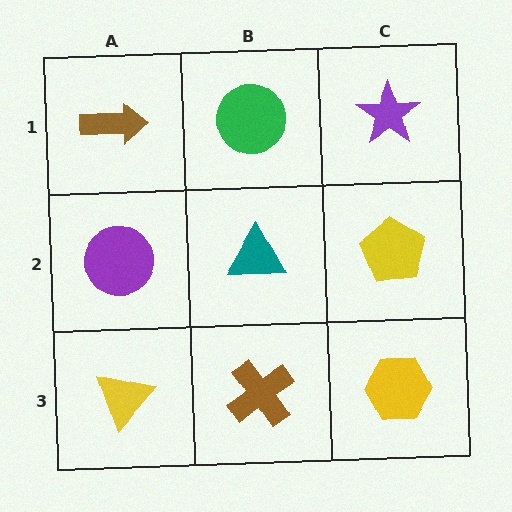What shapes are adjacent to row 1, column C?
A yellow pentagon (row 2, column C), a green circle (row 1, column B).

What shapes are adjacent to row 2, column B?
A green circle (row 1, column B), a brown cross (row 3, column B), a purple circle (row 2, column A), a yellow pentagon (row 2, column C).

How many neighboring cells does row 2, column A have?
3.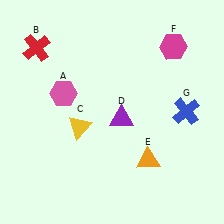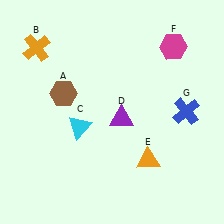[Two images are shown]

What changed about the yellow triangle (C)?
In Image 1, C is yellow. In Image 2, it changed to cyan.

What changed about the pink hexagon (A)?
In Image 1, A is pink. In Image 2, it changed to brown.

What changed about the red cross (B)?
In Image 1, B is red. In Image 2, it changed to orange.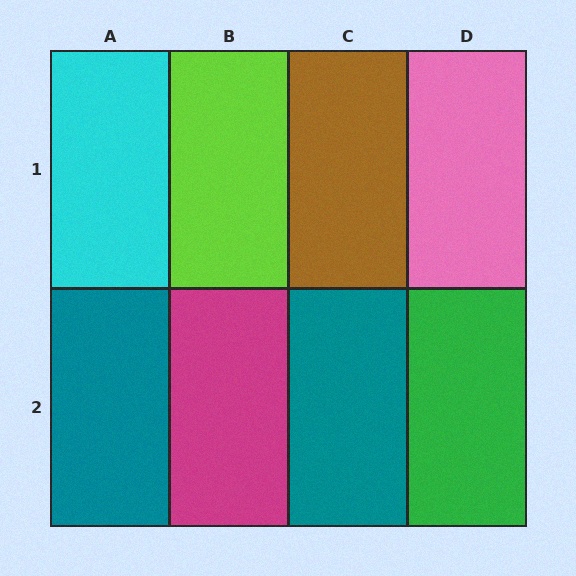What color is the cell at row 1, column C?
Brown.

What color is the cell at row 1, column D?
Pink.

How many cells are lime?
1 cell is lime.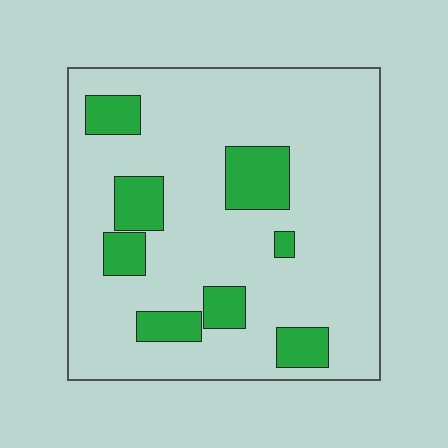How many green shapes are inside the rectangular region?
8.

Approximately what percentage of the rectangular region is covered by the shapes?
Approximately 20%.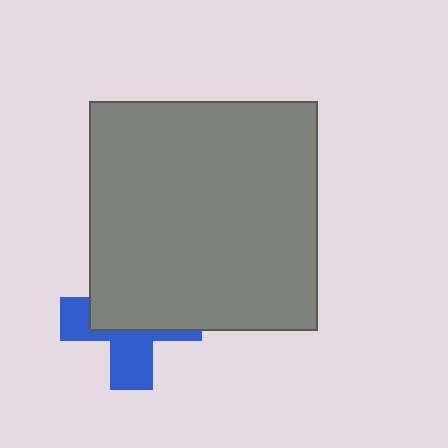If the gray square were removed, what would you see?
You would see the complete blue cross.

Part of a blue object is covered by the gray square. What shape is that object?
It is a cross.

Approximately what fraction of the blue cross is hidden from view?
Roughly 57% of the blue cross is hidden behind the gray square.